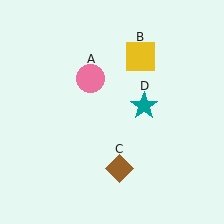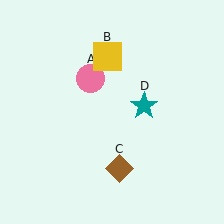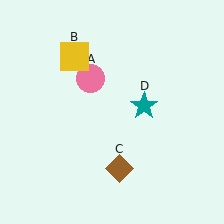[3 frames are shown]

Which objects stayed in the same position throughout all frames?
Pink circle (object A) and brown diamond (object C) and teal star (object D) remained stationary.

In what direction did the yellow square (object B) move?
The yellow square (object B) moved left.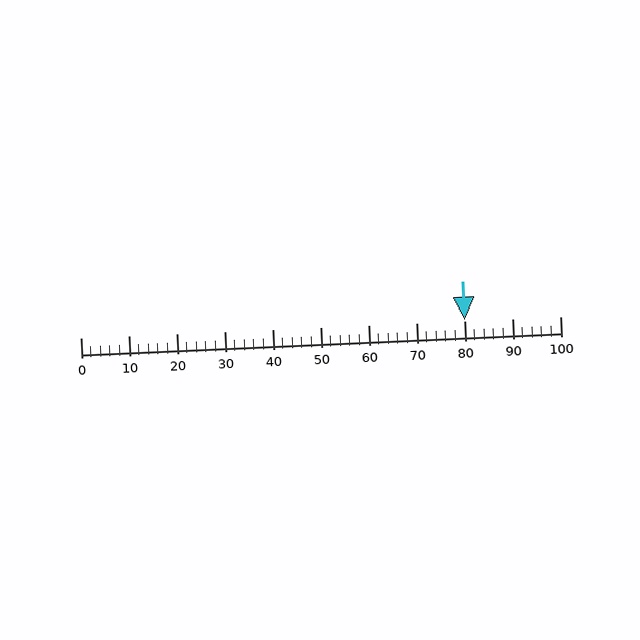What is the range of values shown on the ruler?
The ruler shows values from 0 to 100.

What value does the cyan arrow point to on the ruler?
The cyan arrow points to approximately 80.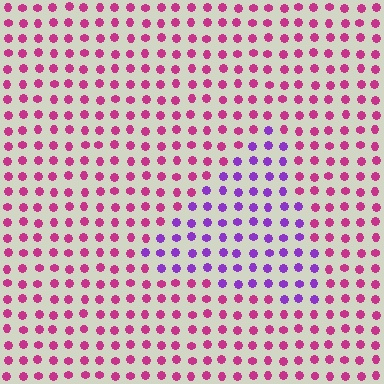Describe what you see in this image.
The image is filled with small magenta elements in a uniform arrangement. A triangle-shaped region is visible where the elements are tinted to a slightly different hue, forming a subtle color boundary.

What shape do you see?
I see a triangle.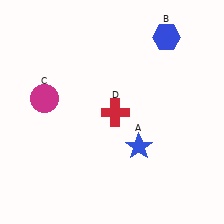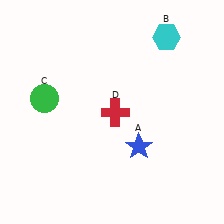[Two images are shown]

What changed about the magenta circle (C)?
In Image 1, C is magenta. In Image 2, it changed to green.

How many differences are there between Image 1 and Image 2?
There are 2 differences between the two images.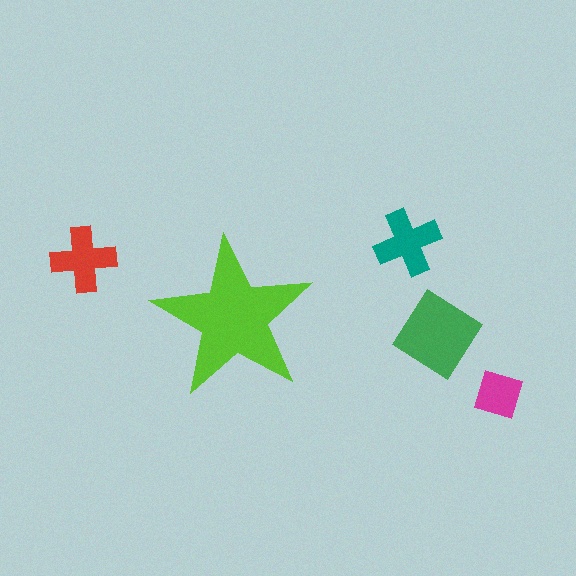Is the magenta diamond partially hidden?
No, the magenta diamond is fully visible.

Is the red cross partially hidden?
No, the red cross is fully visible.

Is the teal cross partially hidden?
No, the teal cross is fully visible.